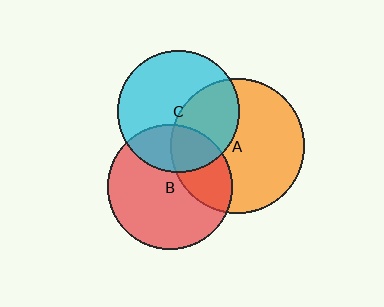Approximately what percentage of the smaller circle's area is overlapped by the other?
Approximately 40%.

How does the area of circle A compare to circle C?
Approximately 1.2 times.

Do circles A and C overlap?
Yes.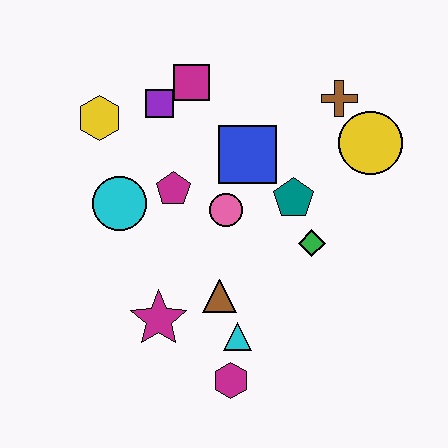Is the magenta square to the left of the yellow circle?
Yes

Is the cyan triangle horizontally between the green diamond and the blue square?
No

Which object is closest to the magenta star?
The brown triangle is closest to the magenta star.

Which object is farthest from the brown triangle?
The brown cross is farthest from the brown triangle.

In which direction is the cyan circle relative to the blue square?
The cyan circle is to the left of the blue square.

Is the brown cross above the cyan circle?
Yes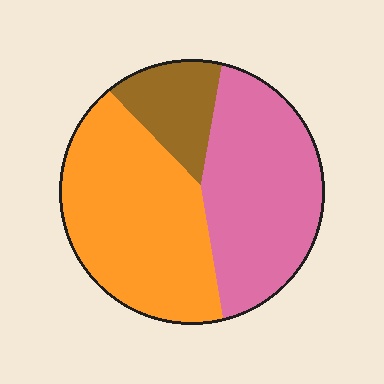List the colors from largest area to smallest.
From largest to smallest: orange, pink, brown.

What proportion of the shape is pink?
Pink covers around 40% of the shape.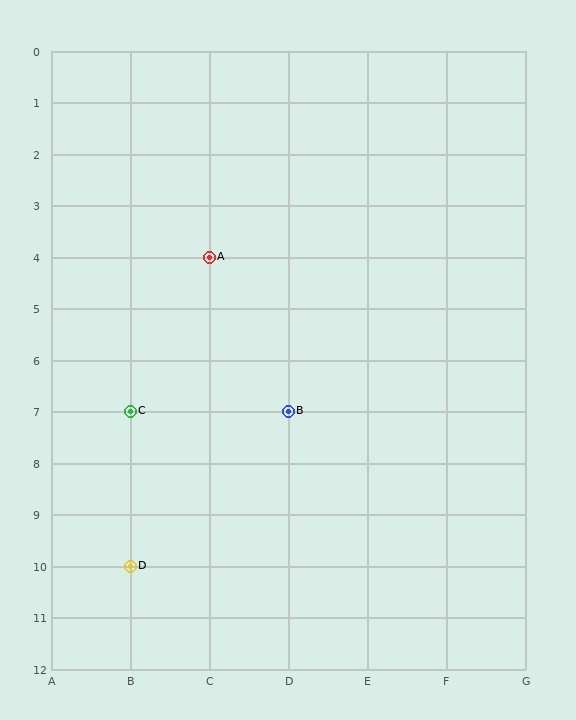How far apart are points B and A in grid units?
Points B and A are 1 column and 3 rows apart (about 3.2 grid units diagonally).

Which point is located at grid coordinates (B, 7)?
Point C is at (B, 7).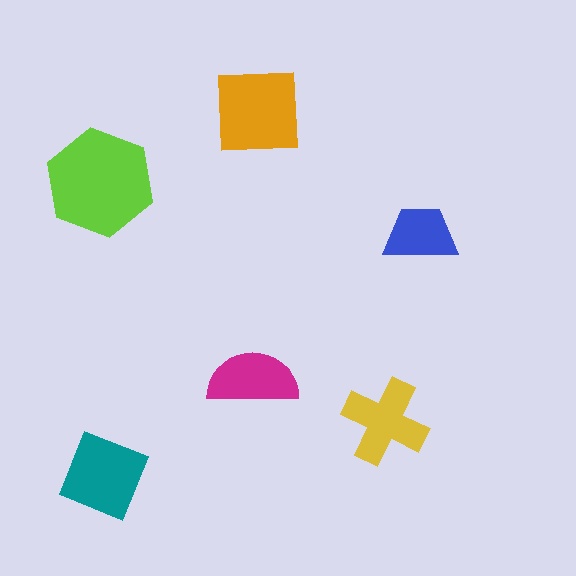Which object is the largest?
The lime hexagon.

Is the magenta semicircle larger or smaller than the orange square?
Smaller.